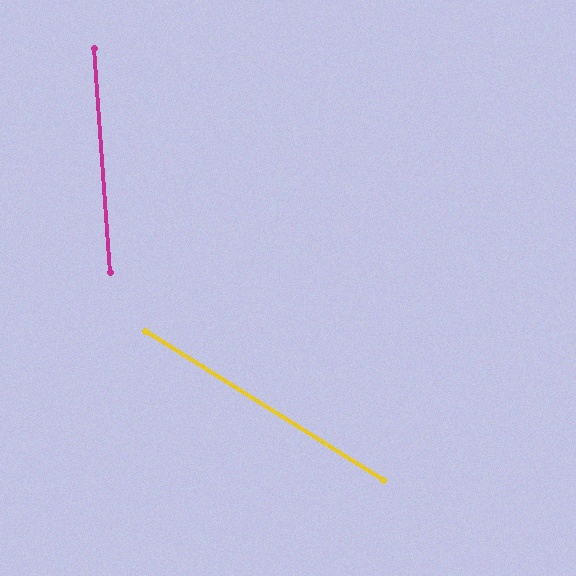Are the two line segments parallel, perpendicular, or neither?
Neither parallel nor perpendicular — they differ by about 54°.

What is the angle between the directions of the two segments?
Approximately 54 degrees.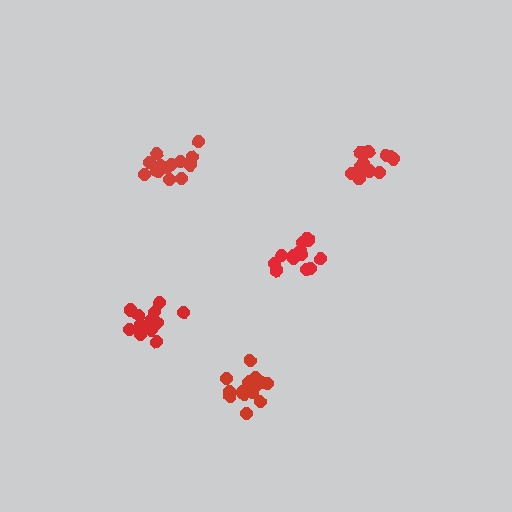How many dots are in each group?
Group 1: 18 dots, Group 2: 16 dots, Group 3: 15 dots, Group 4: 16 dots, Group 5: 13 dots (78 total).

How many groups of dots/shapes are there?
There are 5 groups.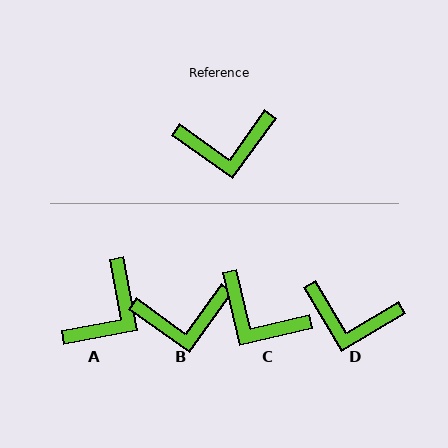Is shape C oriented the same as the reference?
No, it is off by about 41 degrees.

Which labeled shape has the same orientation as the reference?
B.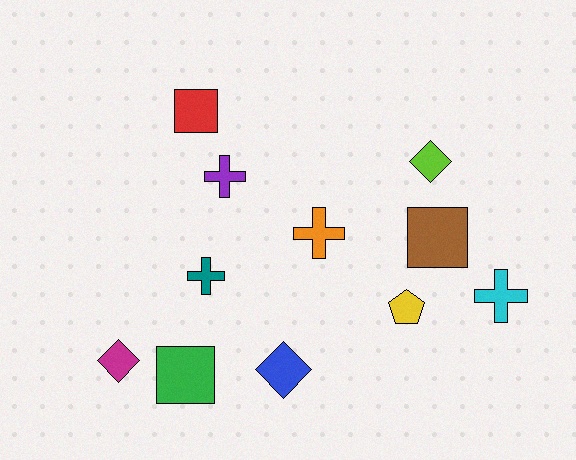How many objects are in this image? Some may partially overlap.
There are 11 objects.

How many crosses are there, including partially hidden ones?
There are 4 crosses.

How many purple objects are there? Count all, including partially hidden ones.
There is 1 purple object.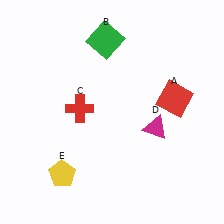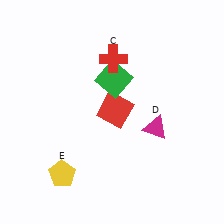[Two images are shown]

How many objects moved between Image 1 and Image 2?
3 objects moved between the two images.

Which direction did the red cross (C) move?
The red cross (C) moved up.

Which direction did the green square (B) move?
The green square (B) moved down.